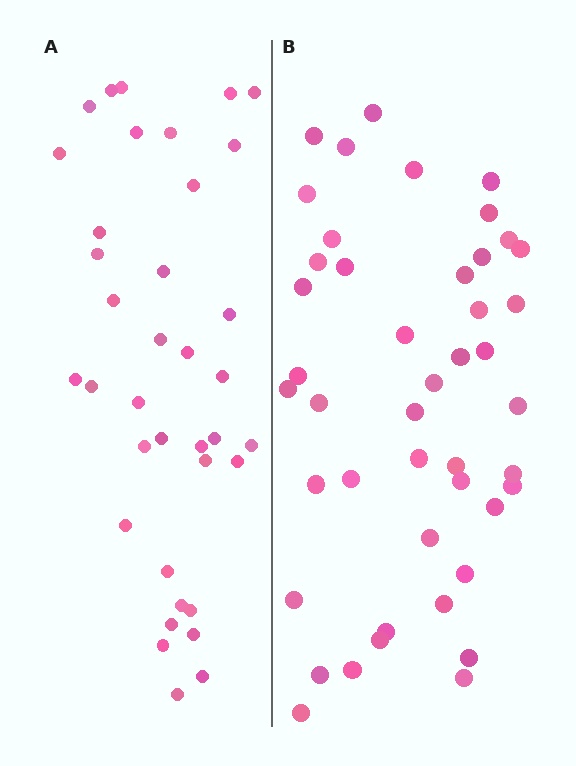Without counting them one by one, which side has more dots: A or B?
Region B (the right region) has more dots.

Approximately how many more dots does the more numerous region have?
Region B has roughly 8 or so more dots than region A.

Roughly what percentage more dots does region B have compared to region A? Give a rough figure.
About 20% more.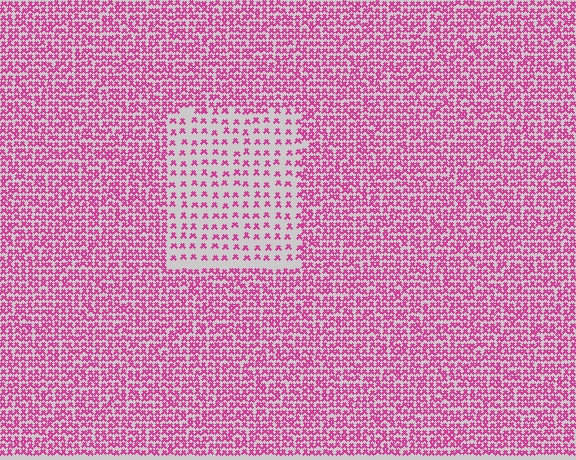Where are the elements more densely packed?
The elements are more densely packed outside the rectangle boundary.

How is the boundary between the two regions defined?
The boundary is defined by a change in element density (approximately 2.5x ratio). All elements are the same color, size, and shape.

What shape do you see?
I see a rectangle.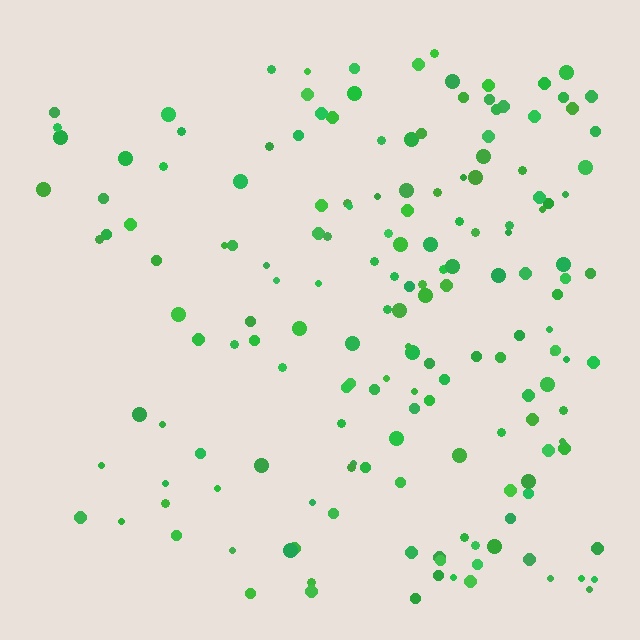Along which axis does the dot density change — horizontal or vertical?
Horizontal.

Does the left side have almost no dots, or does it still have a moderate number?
Still a moderate number, just noticeably fewer than the right.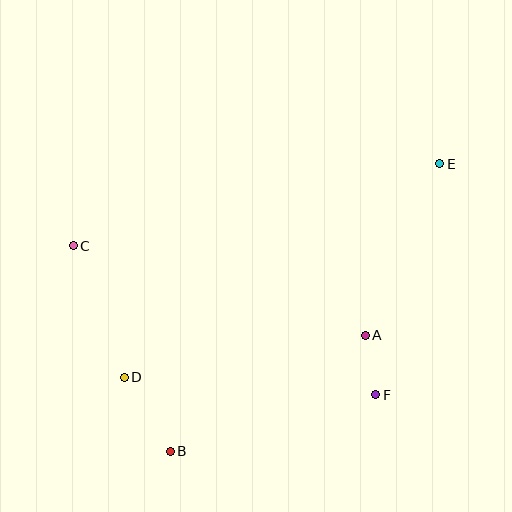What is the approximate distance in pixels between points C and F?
The distance between C and F is approximately 337 pixels.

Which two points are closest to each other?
Points A and F are closest to each other.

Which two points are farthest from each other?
Points B and E are farthest from each other.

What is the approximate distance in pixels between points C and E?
The distance between C and E is approximately 376 pixels.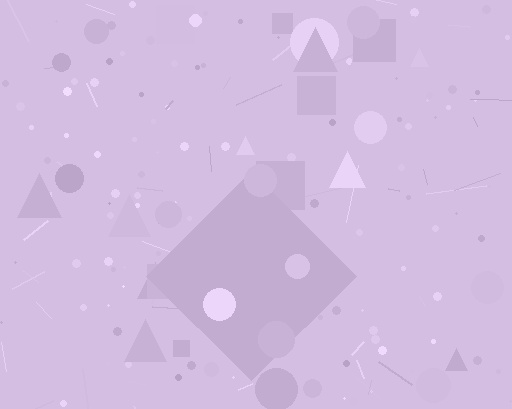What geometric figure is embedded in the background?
A diamond is embedded in the background.